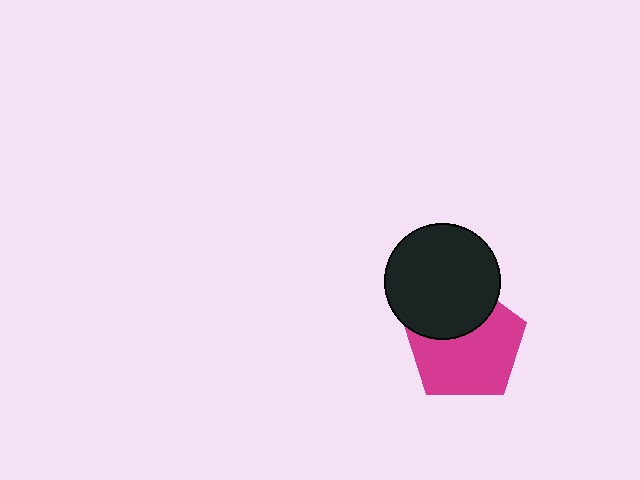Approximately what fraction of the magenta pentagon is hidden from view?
Roughly 33% of the magenta pentagon is hidden behind the black circle.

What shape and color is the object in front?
The object in front is a black circle.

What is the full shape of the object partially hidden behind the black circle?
The partially hidden object is a magenta pentagon.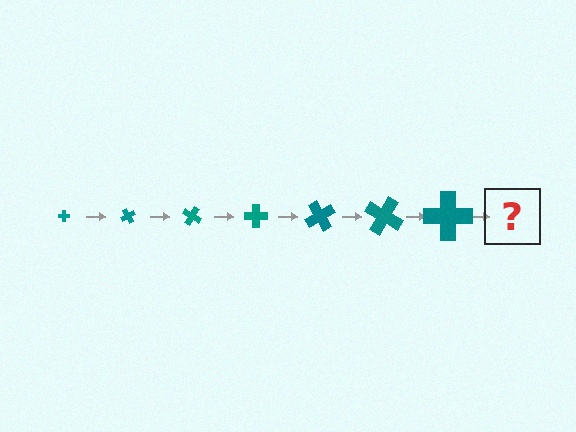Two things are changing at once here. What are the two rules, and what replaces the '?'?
The two rules are that the cross grows larger each step and it rotates 60 degrees each step. The '?' should be a cross, larger than the previous one and rotated 420 degrees from the start.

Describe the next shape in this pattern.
It should be a cross, larger than the previous one and rotated 420 degrees from the start.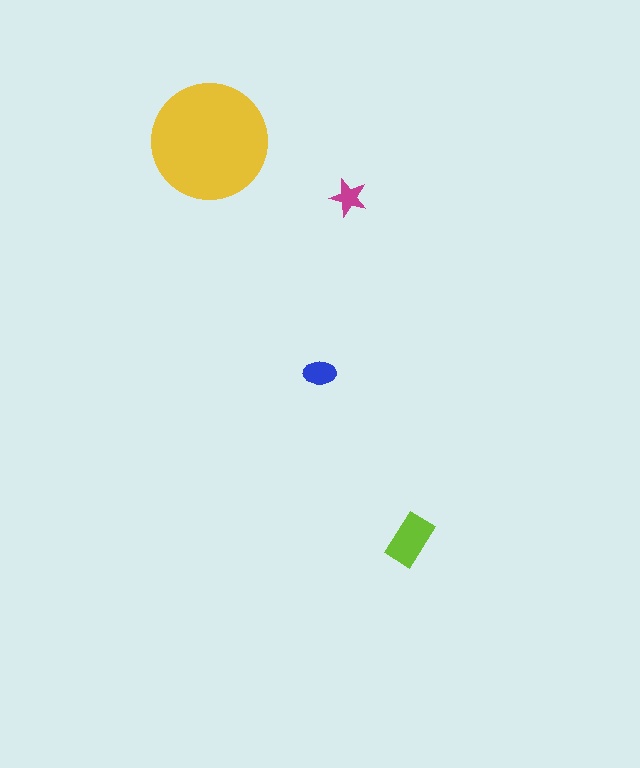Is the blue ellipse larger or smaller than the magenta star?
Larger.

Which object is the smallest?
The magenta star.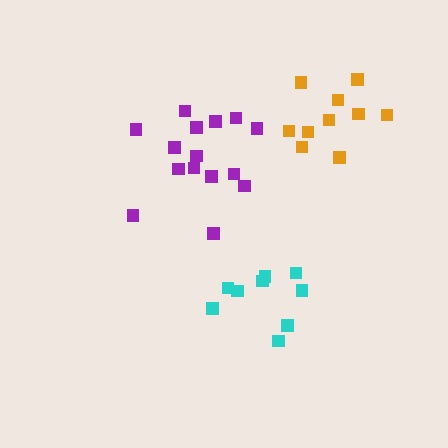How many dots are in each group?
Group 1: 15 dots, Group 2: 9 dots, Group 3: 10 dots (34 total).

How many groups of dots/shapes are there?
There are 3 groups.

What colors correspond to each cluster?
The clusters are colored: purple, cyan, orange.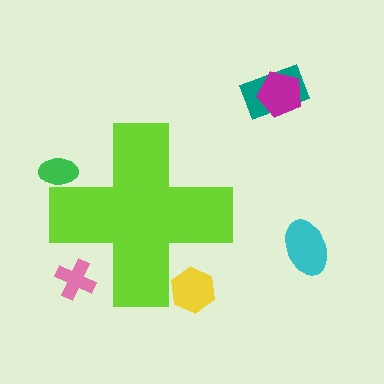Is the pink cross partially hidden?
Yes, the pink cross is partially hidden behind the lime cross.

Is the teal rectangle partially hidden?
No, the teal rectangle is fully visible.